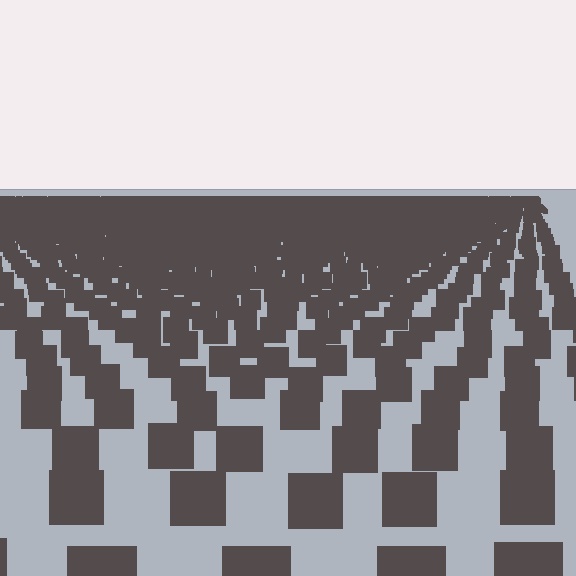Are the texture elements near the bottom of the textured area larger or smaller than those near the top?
Larger. Near the bottom, elements are closer to the viewer and appear at a bigger on-screen size.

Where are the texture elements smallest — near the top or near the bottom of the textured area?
Near the top.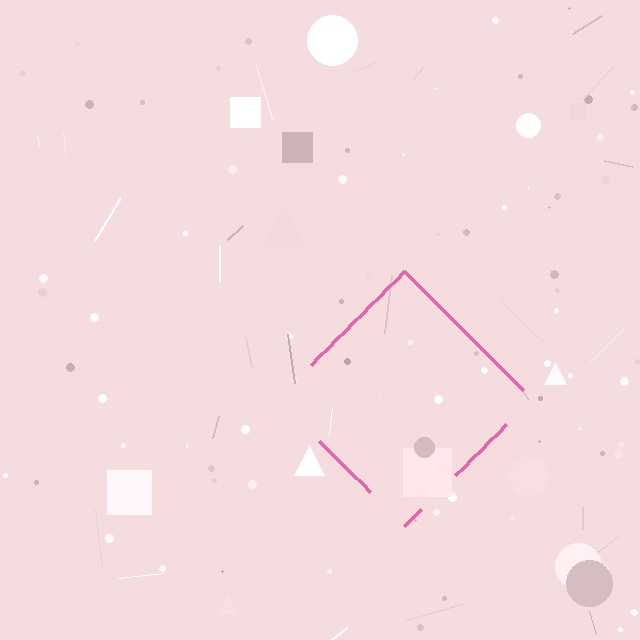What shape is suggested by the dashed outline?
The dashed outline suggests a diamond.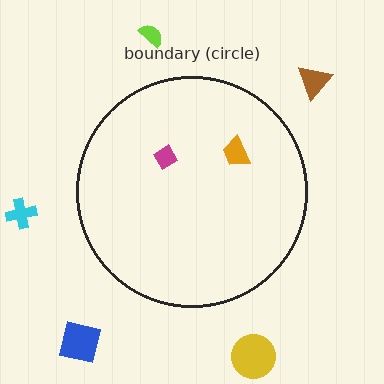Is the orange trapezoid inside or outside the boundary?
Inside.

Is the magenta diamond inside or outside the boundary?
Inside.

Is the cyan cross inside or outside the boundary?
Outside.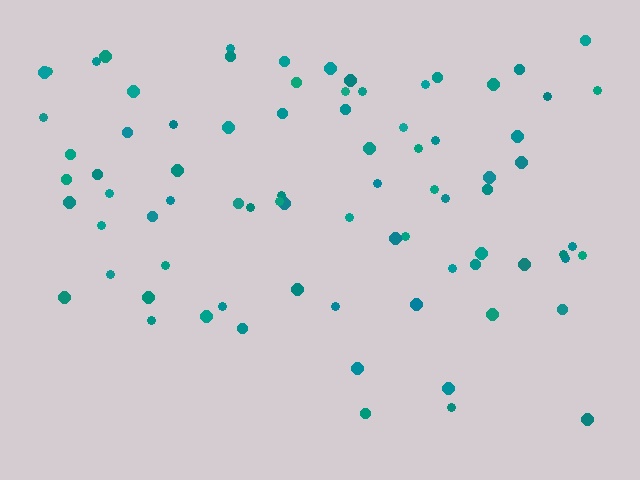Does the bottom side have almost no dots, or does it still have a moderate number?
Still a moderate number, just noticeably fewer than the top.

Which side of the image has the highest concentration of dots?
The top.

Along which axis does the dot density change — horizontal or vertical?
Vertical.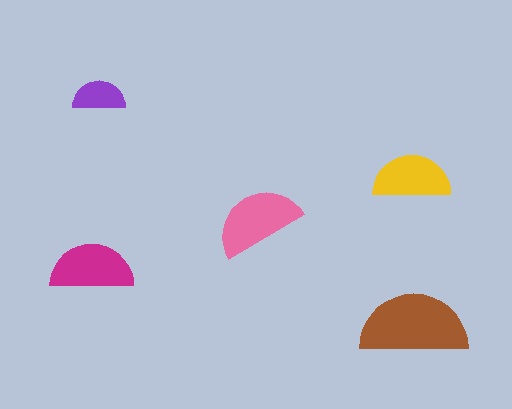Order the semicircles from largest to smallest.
the brown one, the pink one, the magenta one, the yellow one, the purple one.